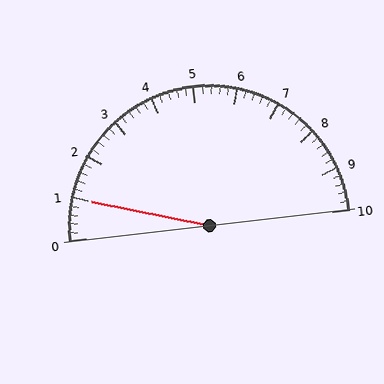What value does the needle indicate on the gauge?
The needle indicates approximately 1.0.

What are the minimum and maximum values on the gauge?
The gauge ranges from 0 to 10.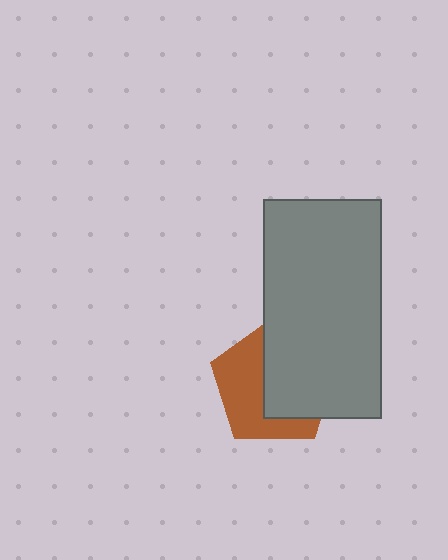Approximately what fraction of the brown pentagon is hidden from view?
Roughly 52% of the brown pentagon is hidden behind the gray rectangle.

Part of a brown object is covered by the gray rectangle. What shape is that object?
It is a pentagon.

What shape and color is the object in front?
The object in front is a gray rectangle.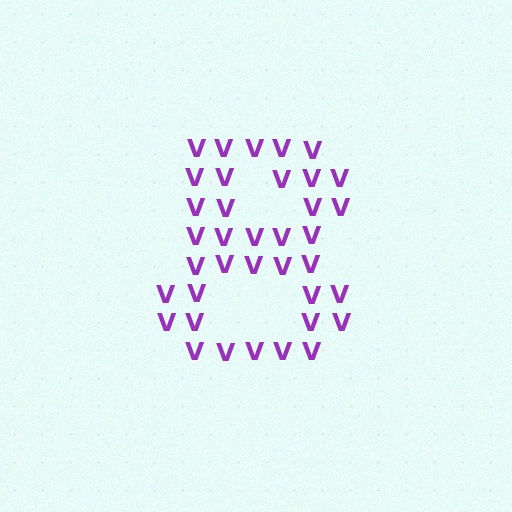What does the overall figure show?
The overall figure shows the digit 8.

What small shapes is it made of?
It is made of small letter V's.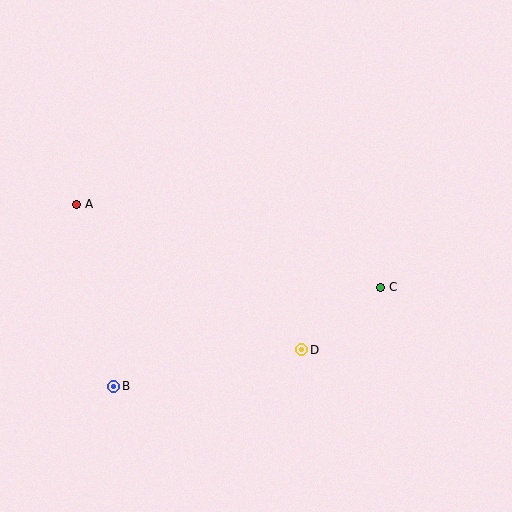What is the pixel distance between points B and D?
The distance between B and D is 192 pixels.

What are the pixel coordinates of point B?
Point B is at (114, 386).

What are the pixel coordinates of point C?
Point C is at (381, 287).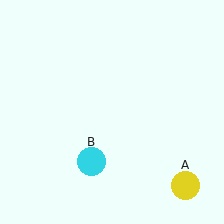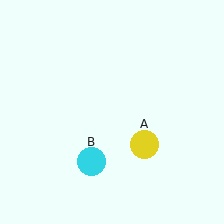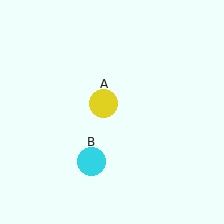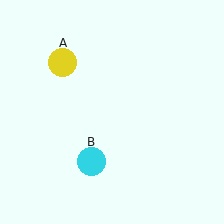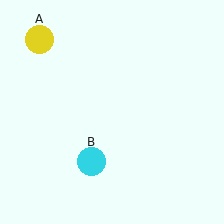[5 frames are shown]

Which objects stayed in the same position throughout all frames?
Cyan circle (object B) remained stationary.